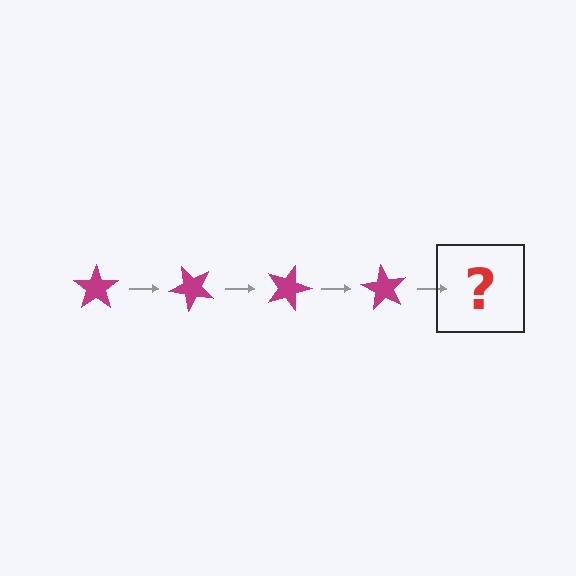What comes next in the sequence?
The next element should be a magenta star rotated 180 degrees.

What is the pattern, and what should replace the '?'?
The pattern is that the star rotates 45 degrees each step. The '?' should be a magenta star rotated 180 degrees.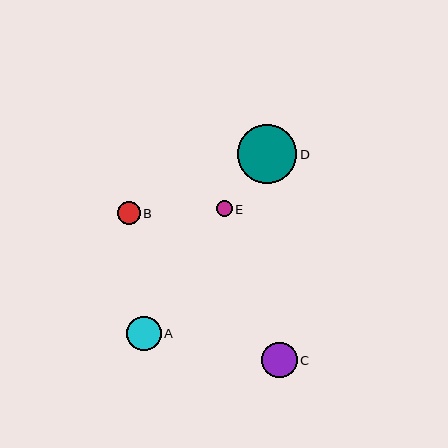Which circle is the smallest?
Circle E is the smallest with a size of approximately 16 pixels.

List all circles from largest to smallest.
From largest to smallest: D, C, A, B, E.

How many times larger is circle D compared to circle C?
Circle D is approximately 1.6 times the size of circle C.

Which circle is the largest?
Circle D is the largest with a size of approximately 59 pixels.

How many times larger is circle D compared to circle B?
Circle D is approximately 2.6 times the size of circle B.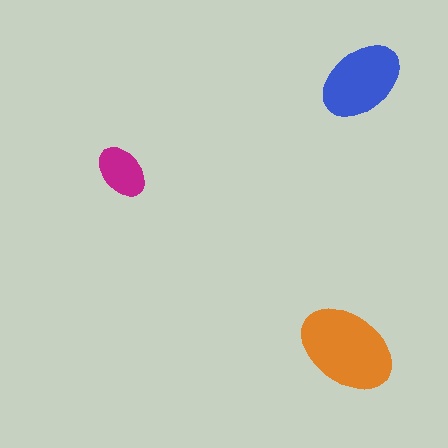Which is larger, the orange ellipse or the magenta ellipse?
The orange one.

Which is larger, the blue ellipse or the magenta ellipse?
The blue one.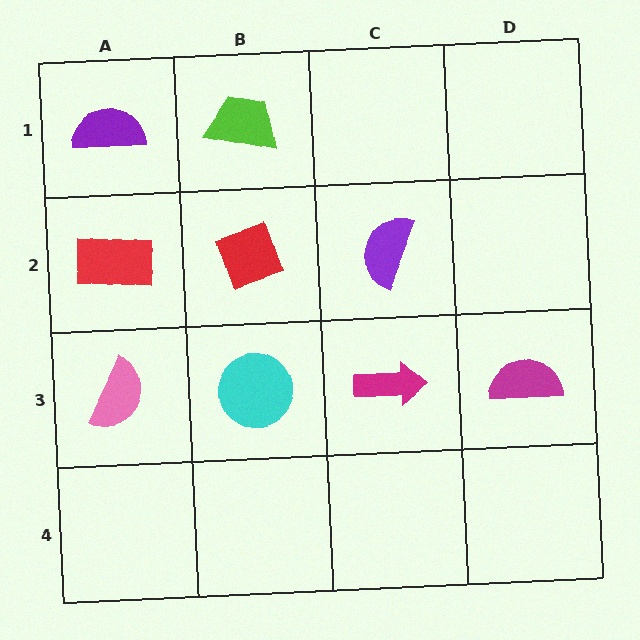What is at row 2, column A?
A red rectangle.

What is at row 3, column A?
A pink semicircle.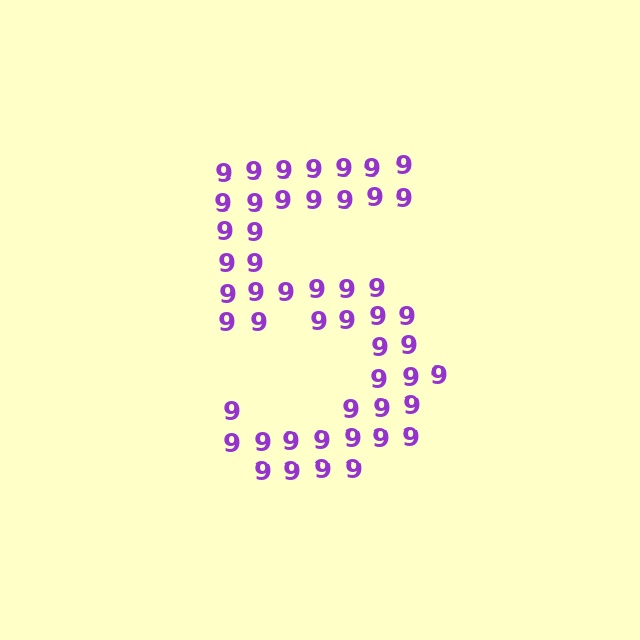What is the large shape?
The large shape is the digit 5.